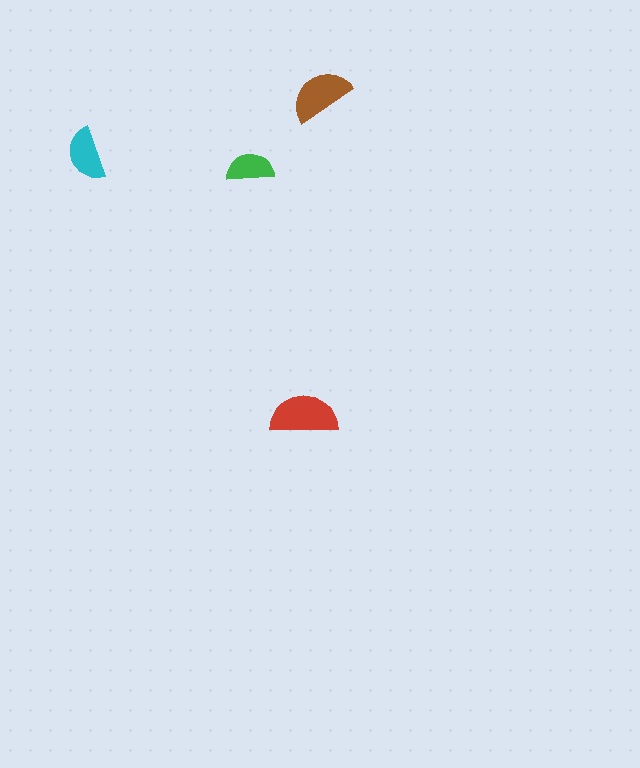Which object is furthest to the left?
The cyan semicircle is leftmost.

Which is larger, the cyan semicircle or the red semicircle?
The red one.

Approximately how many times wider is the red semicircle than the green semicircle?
About 1.5 times wider.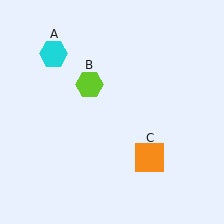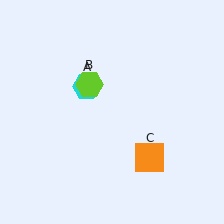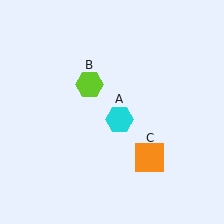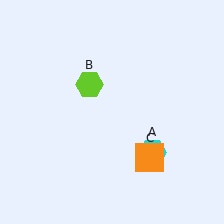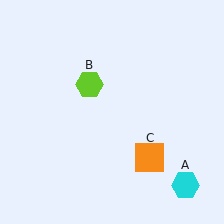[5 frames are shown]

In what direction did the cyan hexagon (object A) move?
The cyan hexagon (object A) moved down and to the right.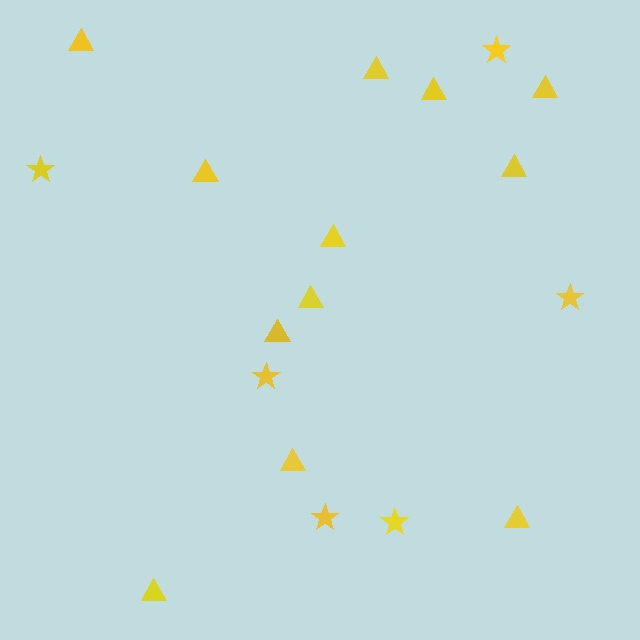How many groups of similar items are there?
There are 2 groups: one group of triangles (12) and one group of stars (6).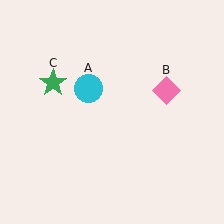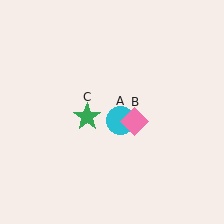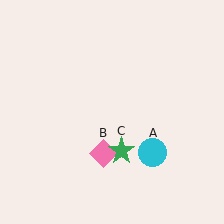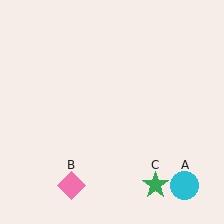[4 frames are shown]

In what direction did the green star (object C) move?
The green star (object C) moved down and to the right.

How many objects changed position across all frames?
3 objects changed position: cyan circle (object A), pink diamond (object B), green star (object C).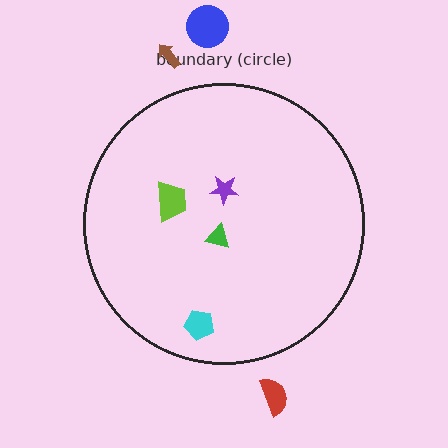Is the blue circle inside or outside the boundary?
Outside.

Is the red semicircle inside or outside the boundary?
Outside.